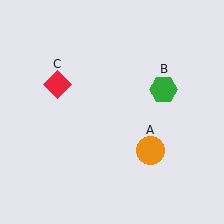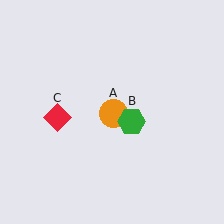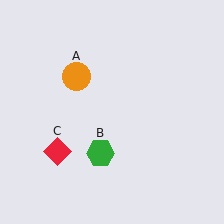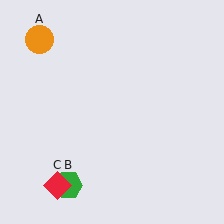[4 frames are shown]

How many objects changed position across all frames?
3 objects changed position: orange circle (object A), green hexagon (object B), red diamond (object C).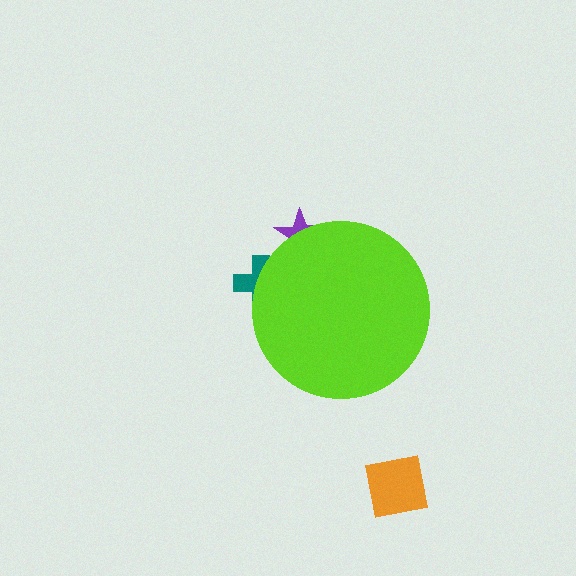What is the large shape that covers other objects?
A lime circle.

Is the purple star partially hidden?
Yes, the purple star is partially hidden behind the lime circle.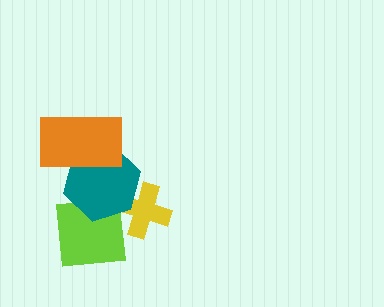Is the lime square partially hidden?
Yes, it is partially covered by another shape.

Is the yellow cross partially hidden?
Yes, it is partially covered by another shape.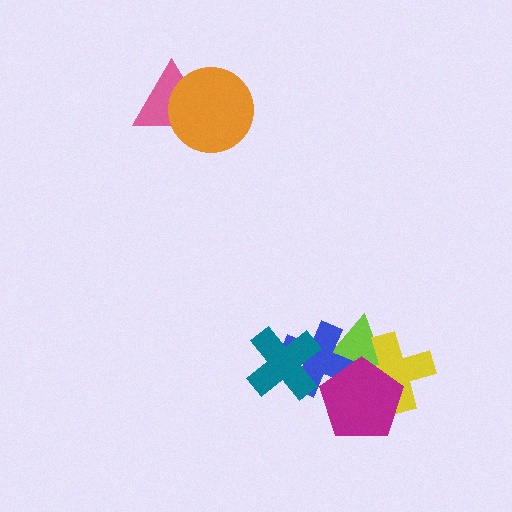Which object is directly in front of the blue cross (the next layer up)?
The teal cross is directly in front of the blue cross.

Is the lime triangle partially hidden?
Yes, it is partially covered by another shape.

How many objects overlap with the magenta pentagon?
3 objects overlap with the magenta pentagon.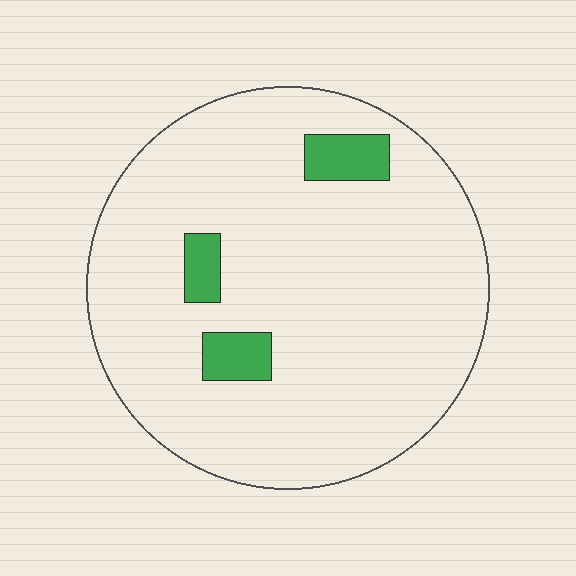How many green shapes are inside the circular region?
3.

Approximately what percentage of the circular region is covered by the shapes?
Approximately 10%.